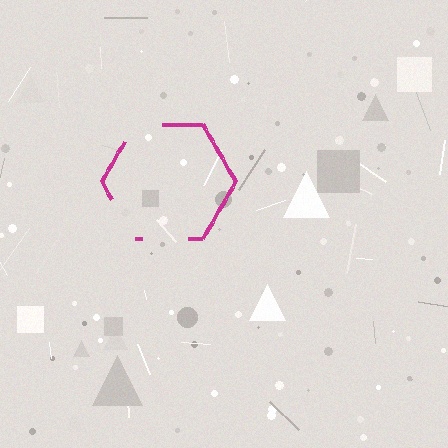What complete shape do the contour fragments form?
The contour fragments form a hexagon.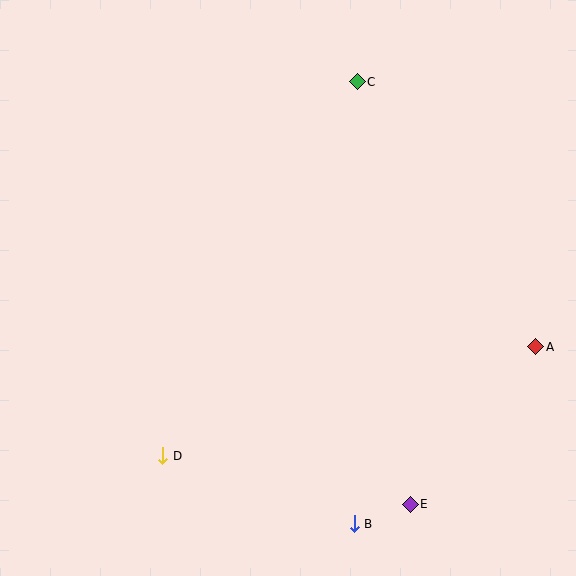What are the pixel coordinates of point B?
Point B is at (354, 524).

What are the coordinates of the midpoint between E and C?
The midpoint between E and C is at (384, 293).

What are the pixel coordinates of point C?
Point C is at (357, 82).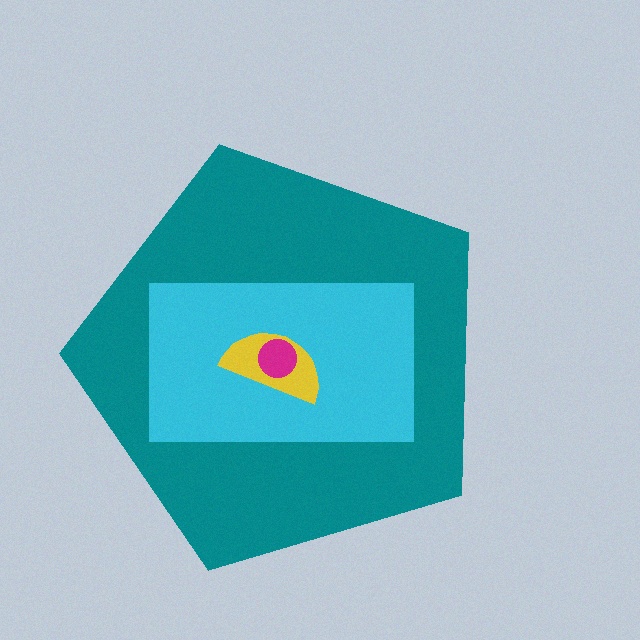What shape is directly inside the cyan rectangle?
The yellow semicircle.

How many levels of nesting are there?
4.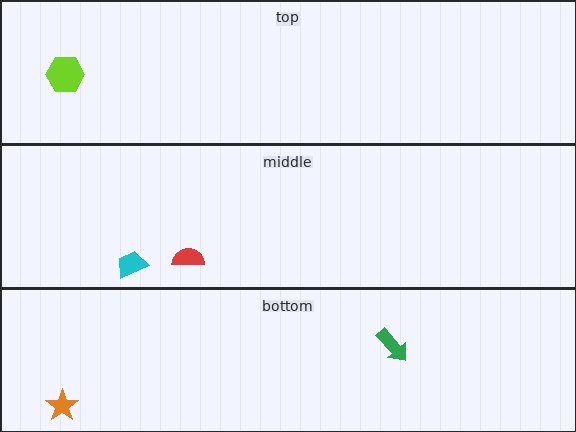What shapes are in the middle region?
The red semicircle, the cyan trapezoid.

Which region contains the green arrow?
The bottom region.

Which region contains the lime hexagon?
The top region.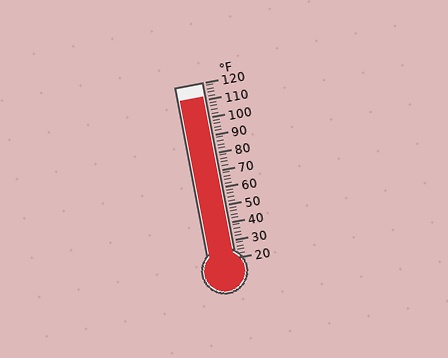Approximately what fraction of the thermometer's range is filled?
The thermometer is filled to approximately 90% of its range.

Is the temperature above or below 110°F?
The temperature is above 110°F.